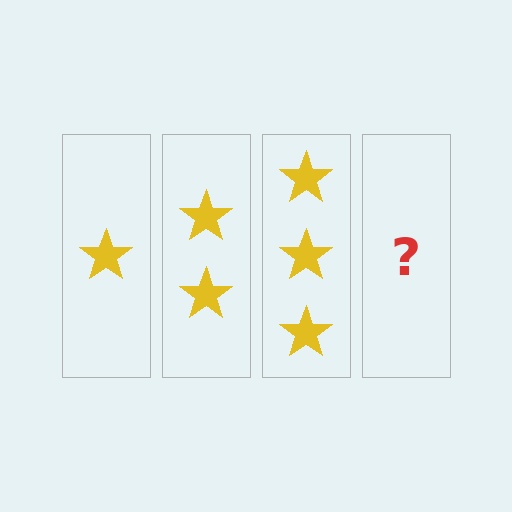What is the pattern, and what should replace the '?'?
The pattern is that each step adds one more star. The '?' should be 4 stars.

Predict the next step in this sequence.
The next step is 4 stars.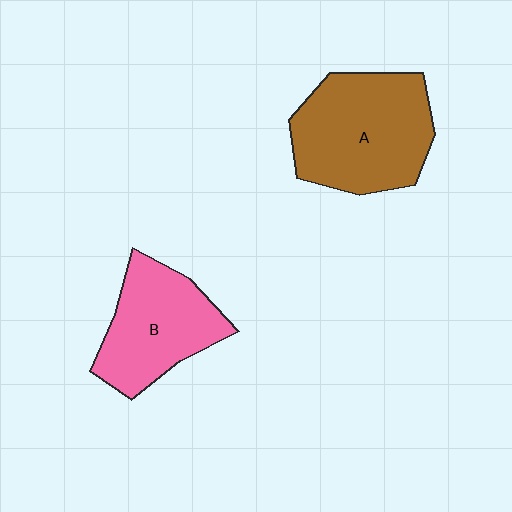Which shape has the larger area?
Shape A (brown).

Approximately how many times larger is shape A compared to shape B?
Approximately 1.3 times.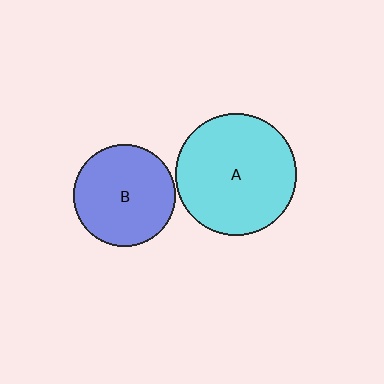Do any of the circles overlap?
No, none of the circles overlap.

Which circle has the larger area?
Circle A (cyan).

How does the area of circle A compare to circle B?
Approximately 1.4 times.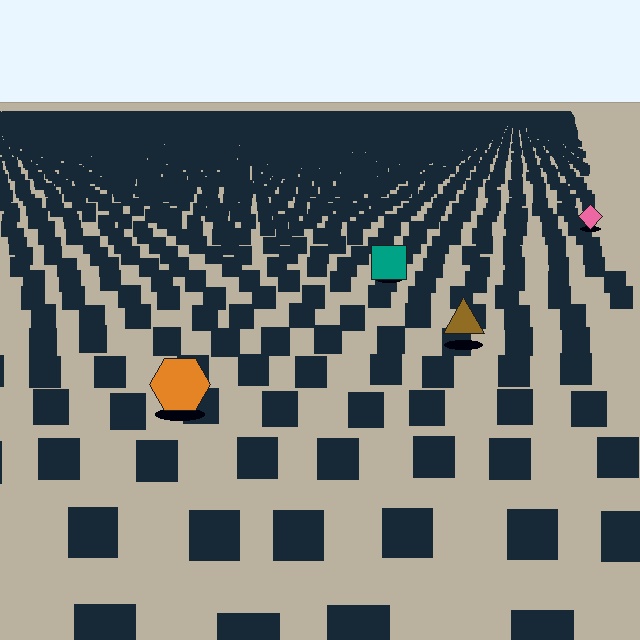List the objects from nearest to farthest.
From nearest to farthest: the orange hexagon, the brown triangle, the teal square, the pink diamond.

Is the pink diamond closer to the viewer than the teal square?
No. The teal square is closer — you can tell from the texture gradient: the ground texture is coarser near it.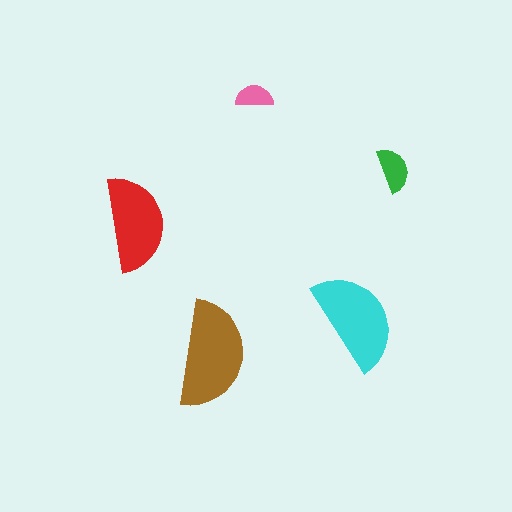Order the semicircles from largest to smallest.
the brown one, the cyan one, the red one, the green one, the pink one.